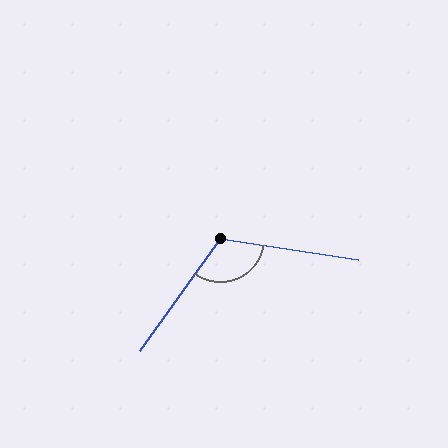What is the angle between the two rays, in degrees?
Approximately 117 degrees.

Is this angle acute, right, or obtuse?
It is obtuse.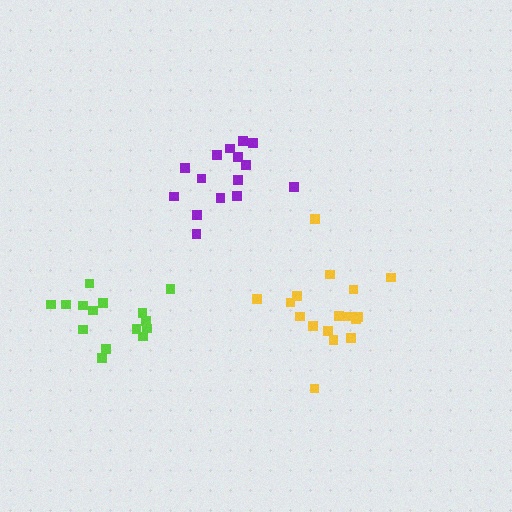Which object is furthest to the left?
The lime cluster is leftmost.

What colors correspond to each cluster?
The clusters are colored: purple, yellow, lime.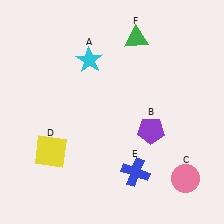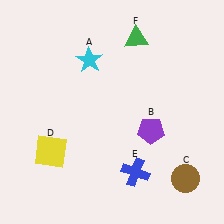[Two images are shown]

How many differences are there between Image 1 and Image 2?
There is 1 difference between the two images.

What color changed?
The circle (C) changed from pink in Image 1 to brown in Image 2.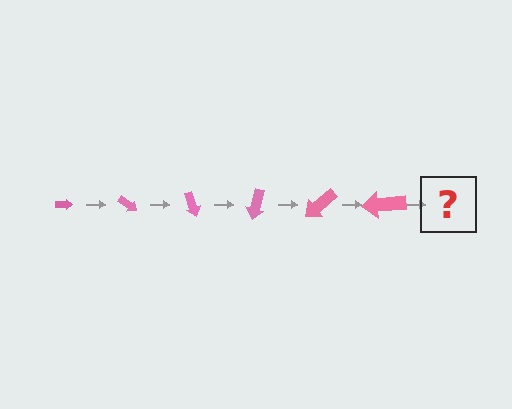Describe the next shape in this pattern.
It should be an arrow, larger than the previous one and rotated 210 degrees from the start.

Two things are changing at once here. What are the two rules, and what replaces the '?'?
The two rules are that the arrow grows larger each step and it rotates 35 degrees each step. The '?' should be an arrow, larger than the previous one and rotated 210 degrees from the start.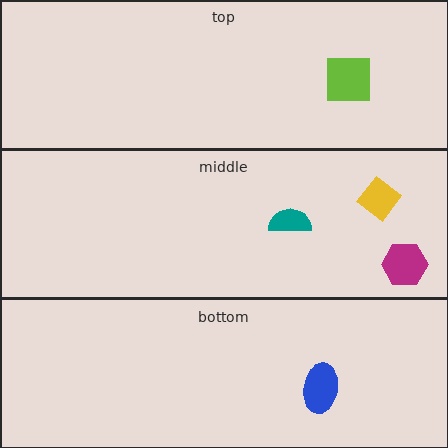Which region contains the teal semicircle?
The middle region.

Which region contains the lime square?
The top region.